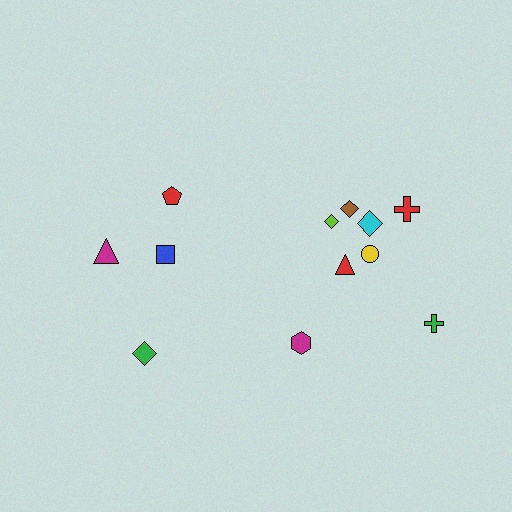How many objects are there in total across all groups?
There are 12 objects.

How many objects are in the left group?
There are 4 objects.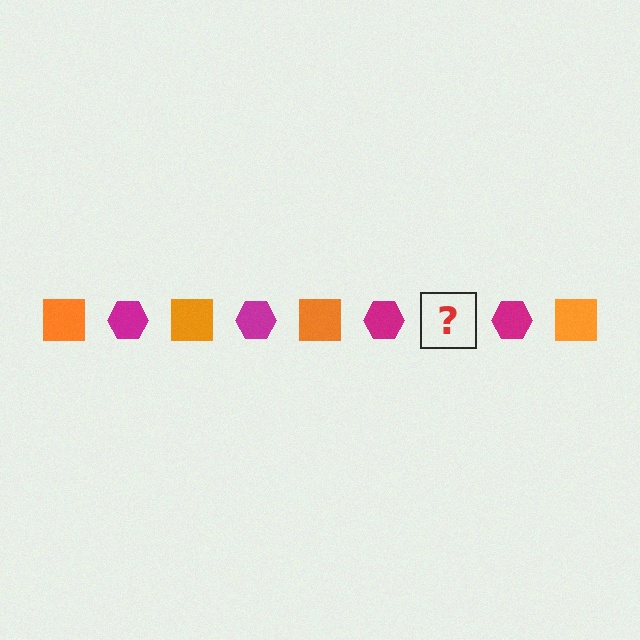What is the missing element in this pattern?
The missing element is an orange square.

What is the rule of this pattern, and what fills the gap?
The rule is that the pattern alternates between orange square and magenta hexagon. The gap should be filled with an orange square.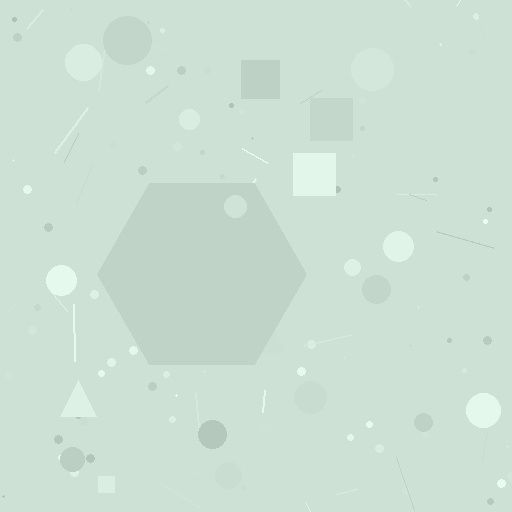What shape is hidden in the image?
A hexagon is hidden in the image.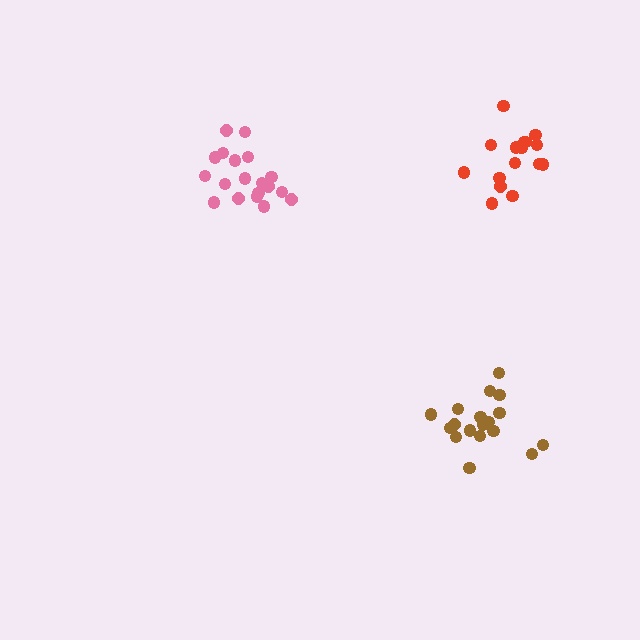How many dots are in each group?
Group 1: 18 dots, Group 2: 16 dots, Group 3: 19 dots (53 total).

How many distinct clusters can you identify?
There are 3 distinct clusters.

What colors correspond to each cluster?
The clusters are colored: brown, red, pink.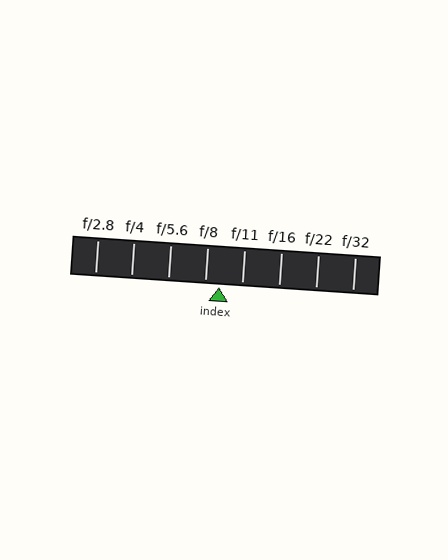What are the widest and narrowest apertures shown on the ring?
The widest aperture shown is f/2.8 and the narrowest is f/32.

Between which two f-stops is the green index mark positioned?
The index mark is between f/8 and f/11.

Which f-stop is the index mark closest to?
The index mark is closest to f/8.